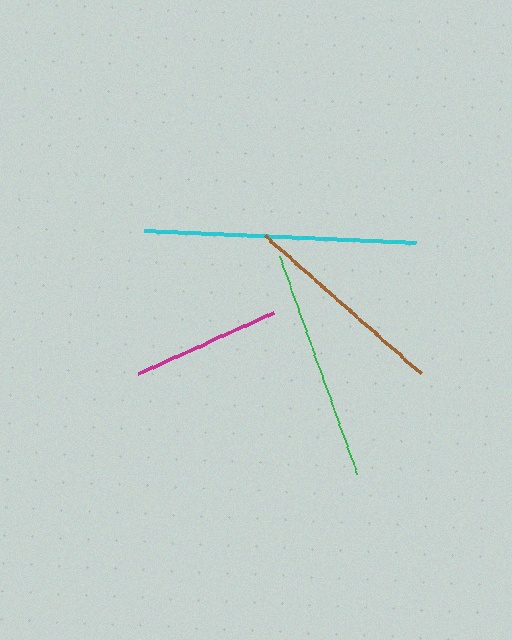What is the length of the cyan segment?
The cyan segment is approximately 271 pixels long.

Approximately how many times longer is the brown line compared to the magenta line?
The brown line is approximately 1.4 times the length of the magenta line.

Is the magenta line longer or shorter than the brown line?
The brown line is longer than the magenta line.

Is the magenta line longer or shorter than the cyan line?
The cyan line is longer than the magenta line.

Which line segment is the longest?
The cyan line is the longest at approximately 271 pixels.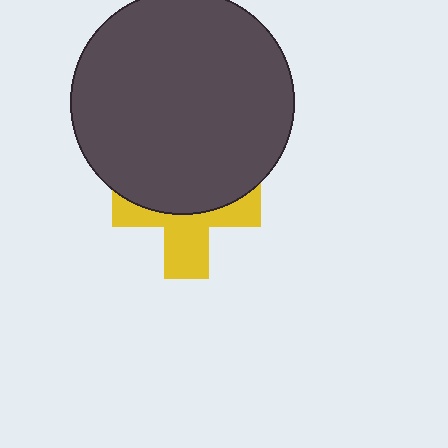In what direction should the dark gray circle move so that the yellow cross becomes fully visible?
The dark gray circle should move up. That is the shortest direction to clear the overlap and leave the yellow cross fully visible.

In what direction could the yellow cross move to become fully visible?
The yellow cross could move down. That would shift it out from behind the dark gray circle entirely.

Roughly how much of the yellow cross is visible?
About half of it is visible (roughly 48%).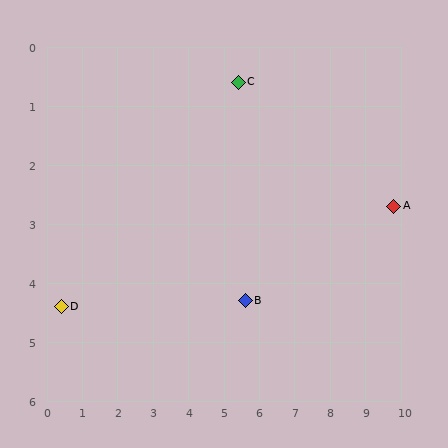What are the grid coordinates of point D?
Point D is at approximately (0.4, 4.4).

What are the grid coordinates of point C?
Point C is at approximately (5.4, 0.6).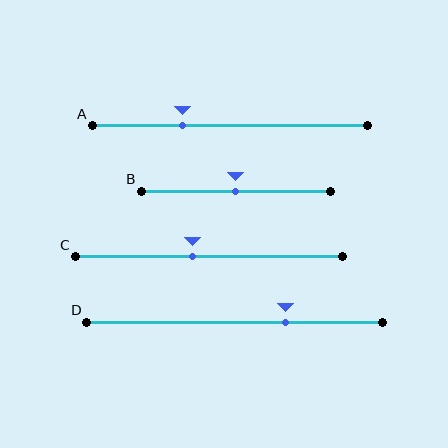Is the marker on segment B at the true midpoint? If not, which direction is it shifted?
Yes, the marker on segment B is at the true midpoint.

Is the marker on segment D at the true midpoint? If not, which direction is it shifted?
No, the marker on segment D is shifted to the right by about 17% of the segment length.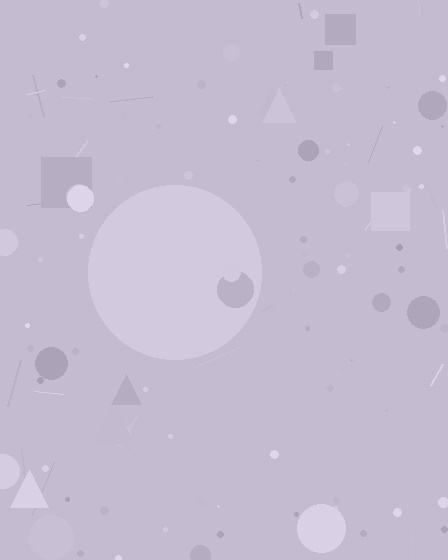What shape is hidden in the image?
A circle is hidden in the image.